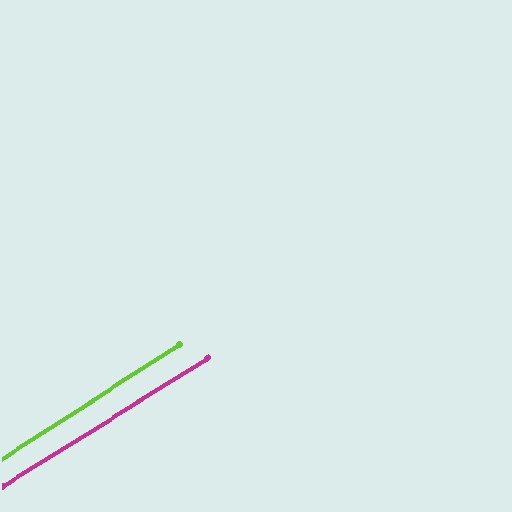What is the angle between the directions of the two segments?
Approximately 1 degree.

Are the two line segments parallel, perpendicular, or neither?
Parallel — their directions differ by only 0.6°.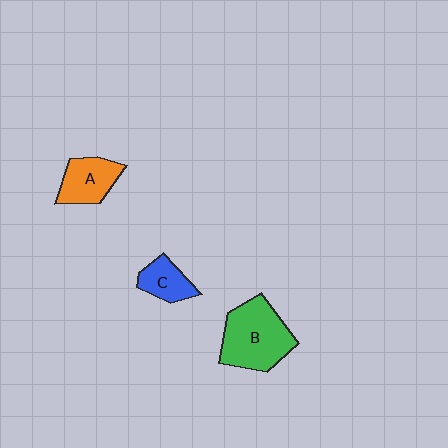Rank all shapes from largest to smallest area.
From largest to smallest: B (green), A (orange), C (blue).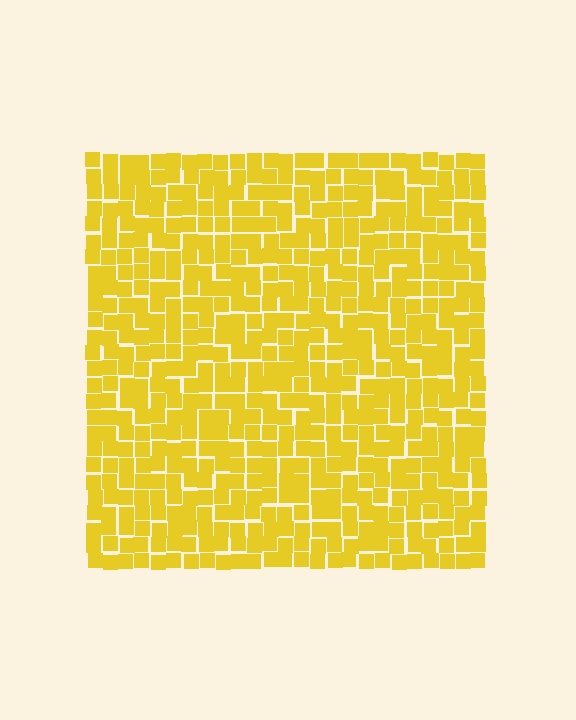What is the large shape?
The large shape is a square.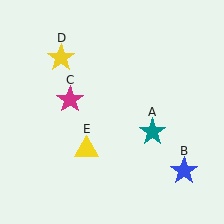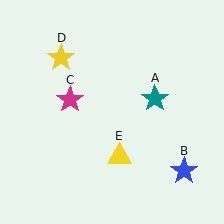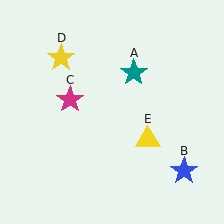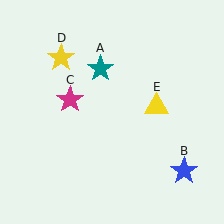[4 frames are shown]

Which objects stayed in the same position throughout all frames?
Blue star (object B) and magenta star (object C) and yellow star (object D) remained stationary.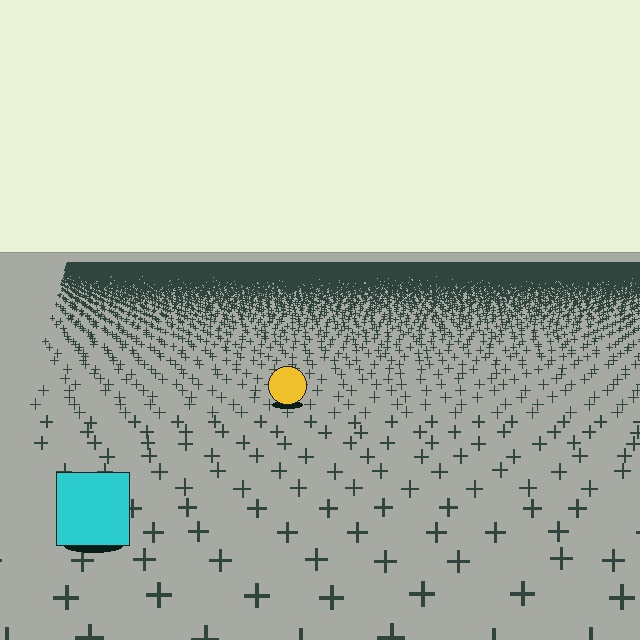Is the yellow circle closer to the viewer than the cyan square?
No. The cyan square is closer — you can tell from the texture gradient: the ground texture is coarser near it.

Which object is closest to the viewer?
The cyan square is closest. The texture marks near it are larger and more spread out.